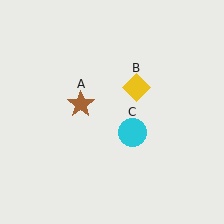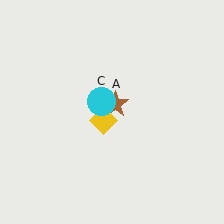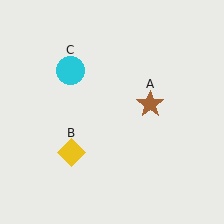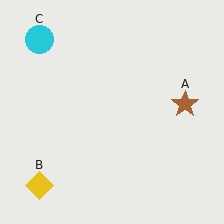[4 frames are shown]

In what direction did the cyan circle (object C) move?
The cyan circle (object C) moved up and to the left.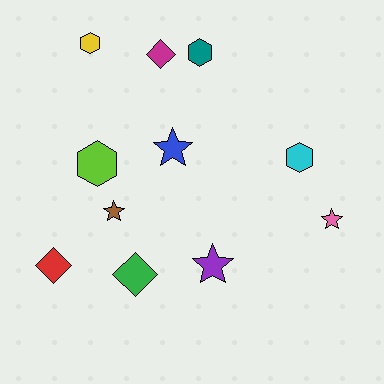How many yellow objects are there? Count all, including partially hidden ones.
There is 1 yellow object.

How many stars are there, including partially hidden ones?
There are 4 stars.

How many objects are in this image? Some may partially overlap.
There are 11 objects.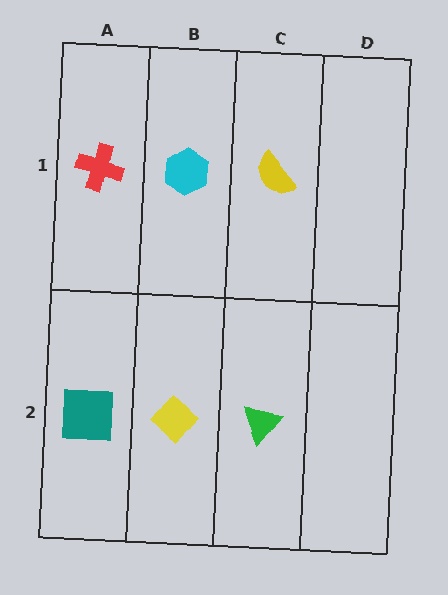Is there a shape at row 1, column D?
No, that cell is empty.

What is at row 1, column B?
A cyan hexagon.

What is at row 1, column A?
A red cross.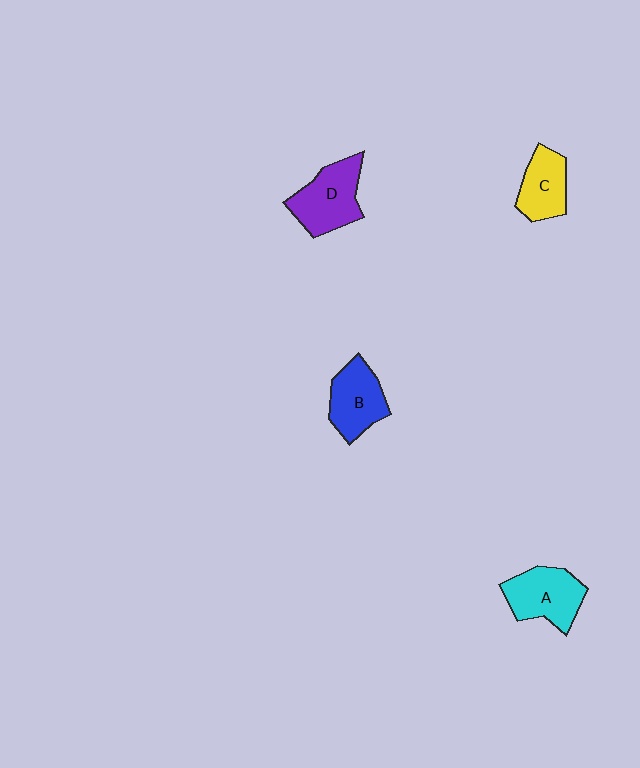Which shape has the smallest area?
Shape C (yellow).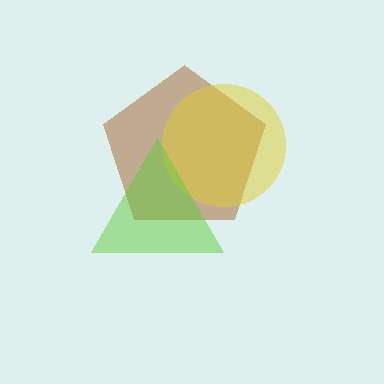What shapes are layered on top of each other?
The layered shapes are: a brown pentagon, a yellow circle, a lime triangle.